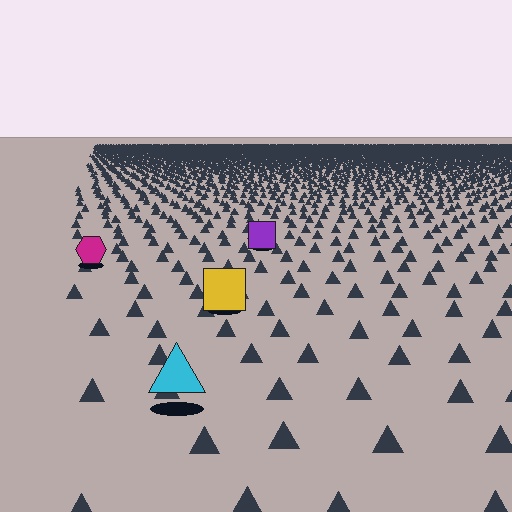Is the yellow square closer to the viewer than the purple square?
Yes. The yellow square is closer — you can tell from the texture gradient: the ground texture is coarser near it.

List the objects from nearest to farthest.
From nearest to farthest: the cyan triangle, the yellow square, the magenta hexagon, the purple square.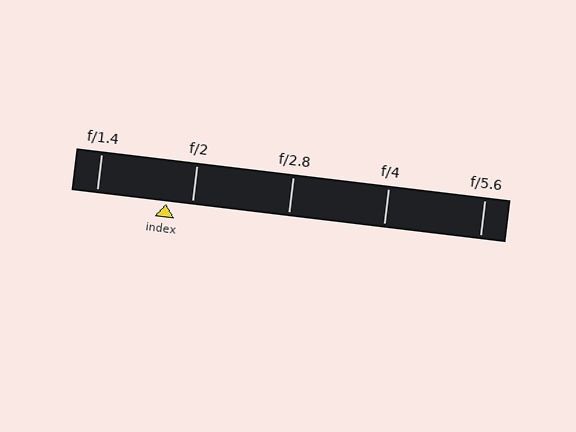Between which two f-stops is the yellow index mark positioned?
The index mark is between f/1.4 and f/2.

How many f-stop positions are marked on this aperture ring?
There are 5 f-stop positions marked.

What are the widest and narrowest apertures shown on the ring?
The widest aperture shown is f/1.4 and the narrowest is f/5.6.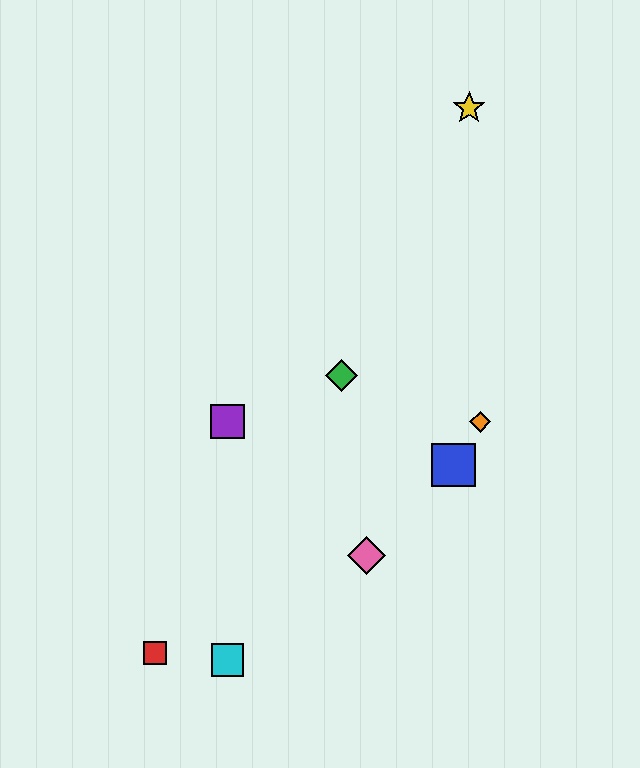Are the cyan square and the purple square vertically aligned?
Yes, both are at x≈227.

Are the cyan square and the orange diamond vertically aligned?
No, the cyan square is at x≈227 and the orange diamond is at x≈480.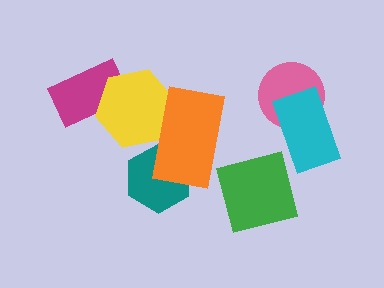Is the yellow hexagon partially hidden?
Yes, it is partially covered by another shape.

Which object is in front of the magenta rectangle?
The yellow hexagon is in front of the magenta rectangle.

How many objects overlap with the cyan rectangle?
1 object overlaps with the cyan rectangle.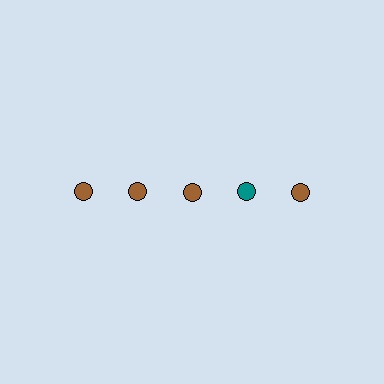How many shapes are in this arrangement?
There are 5 shapes arranged in a grid pattern.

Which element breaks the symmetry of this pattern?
The teal circle in the top row, second from right column breaks the symmetry. All other shapes are brown circles.